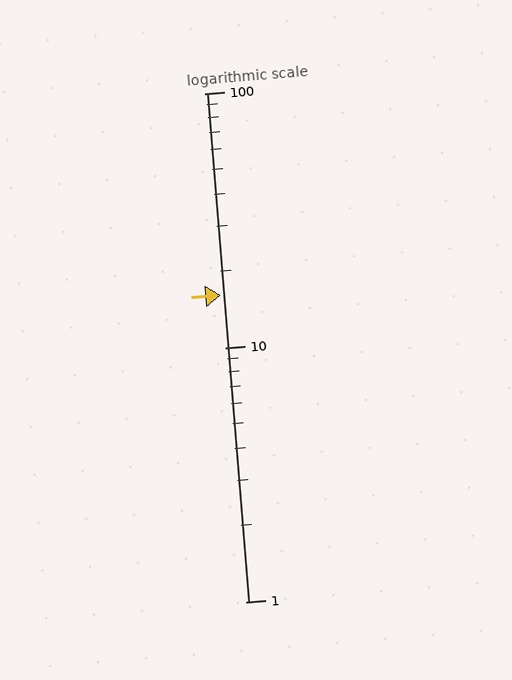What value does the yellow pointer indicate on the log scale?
The pointer indicates approximately 16.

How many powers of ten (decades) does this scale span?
The scale spans 2 decades, from 1 to 100.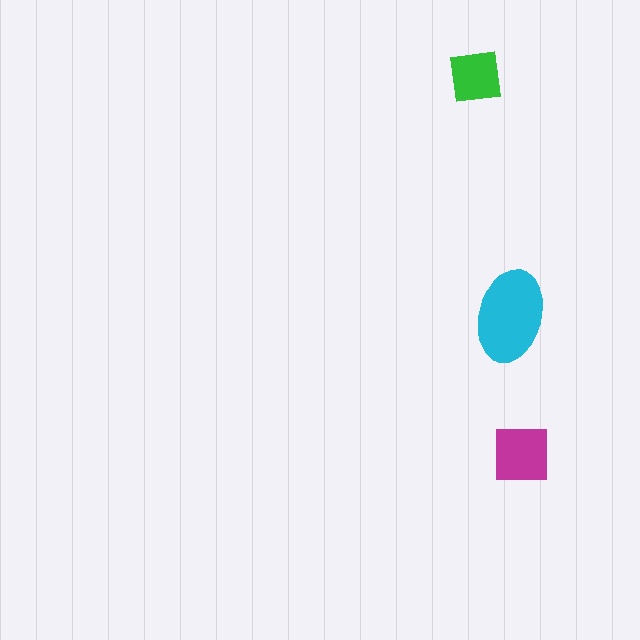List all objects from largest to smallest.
The cyan ellipse, the magenta square, the green square.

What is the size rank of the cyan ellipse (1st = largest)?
1st.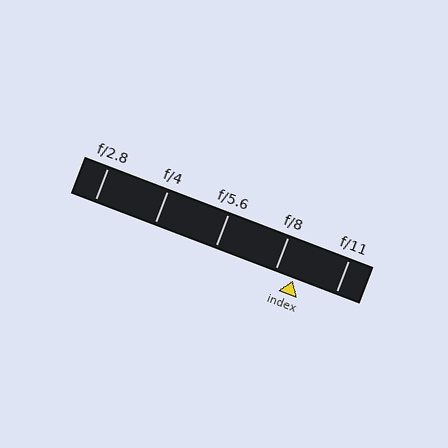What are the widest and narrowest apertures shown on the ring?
The widest aperture shown is f/2.8 and the narrowest is f/11.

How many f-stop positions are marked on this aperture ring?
There are 5 f-stop positions marked.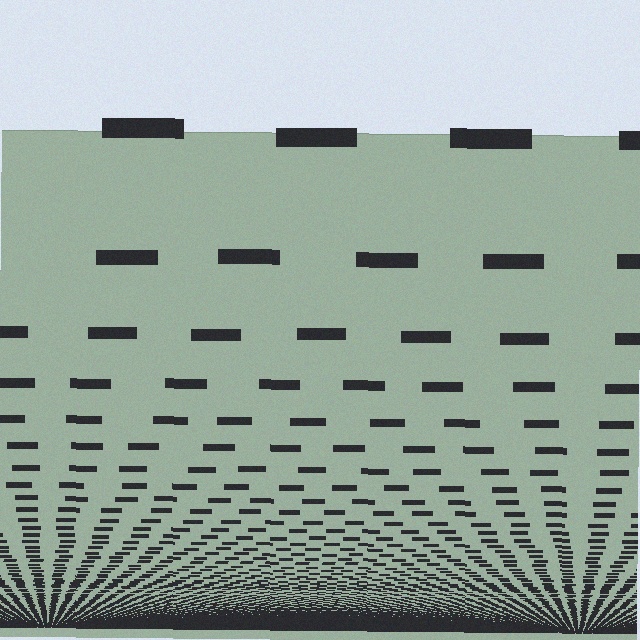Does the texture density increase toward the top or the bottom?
Density increases toward the bottom.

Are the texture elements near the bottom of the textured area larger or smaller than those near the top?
Smaller. The gradient is inverted — elements near the bottom are smaller and denser.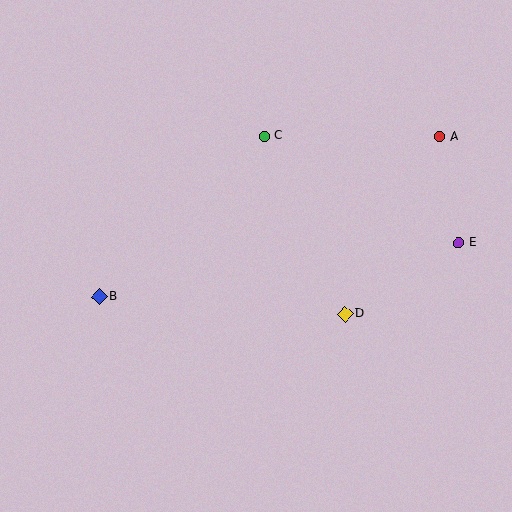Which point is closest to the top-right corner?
Point A is closest to the top-right corner.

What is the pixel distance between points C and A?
The distance between C and A is 175 pixels.